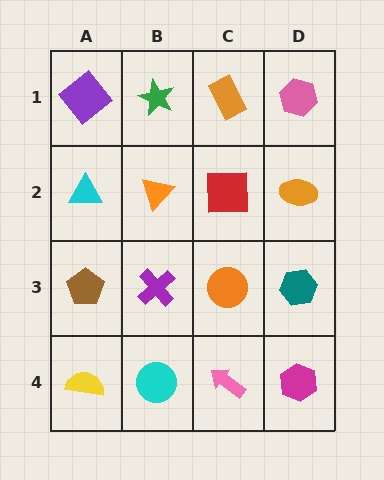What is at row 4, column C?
A pink arrow.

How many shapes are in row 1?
4 shapes.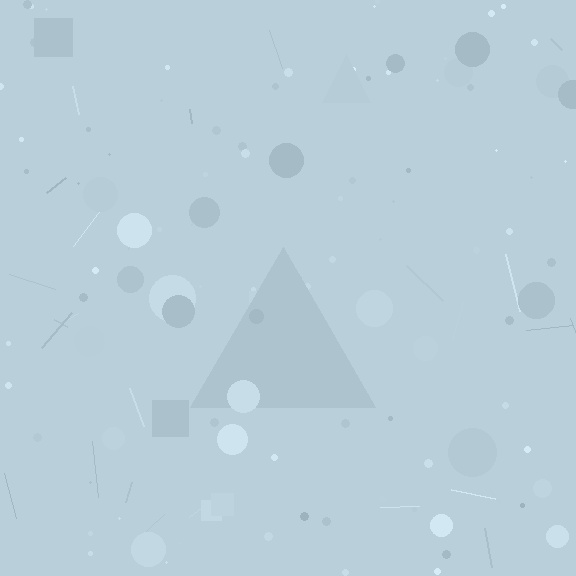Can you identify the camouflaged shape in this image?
The camouflaged shape is a triangle.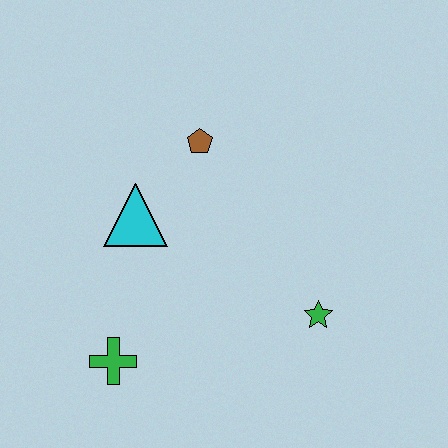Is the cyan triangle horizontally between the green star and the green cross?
Yes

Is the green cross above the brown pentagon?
No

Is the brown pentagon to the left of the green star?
Yes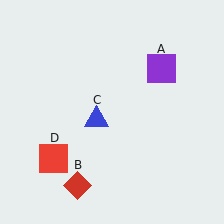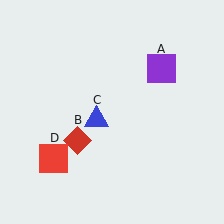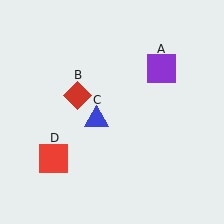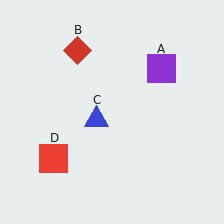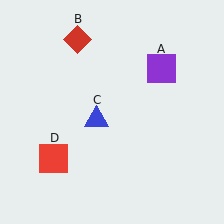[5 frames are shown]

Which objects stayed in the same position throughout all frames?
Purple square (object A) and blue triangle (object C) and red square (object D) remained stationary.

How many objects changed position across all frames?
1 object changed position: red diamond (object B).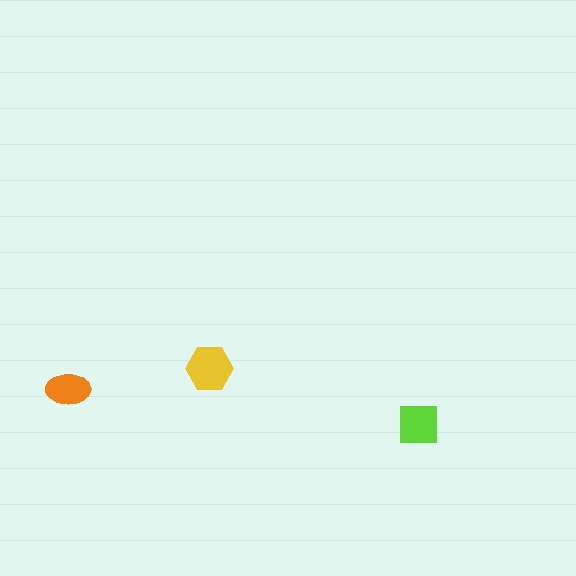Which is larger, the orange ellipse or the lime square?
The lime square.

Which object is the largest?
The yellow hexagon.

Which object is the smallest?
The orange ellipse.